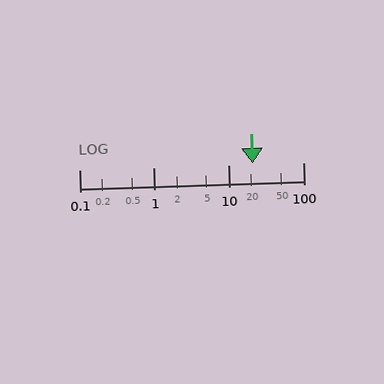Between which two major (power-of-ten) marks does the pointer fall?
The pointer is between 10 and 100.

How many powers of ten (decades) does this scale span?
The scale spans 3 decades, from 0.1 to 100.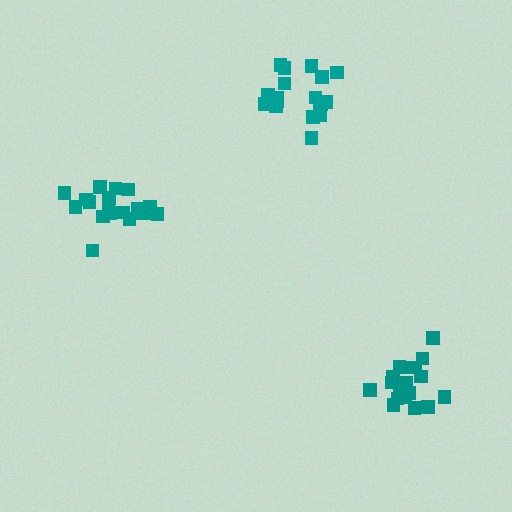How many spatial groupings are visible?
There are 3 spatial groupings.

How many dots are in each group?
Group 1: 20 dots, Group 2: 19 dots, Group 3: 18 dots (57 total).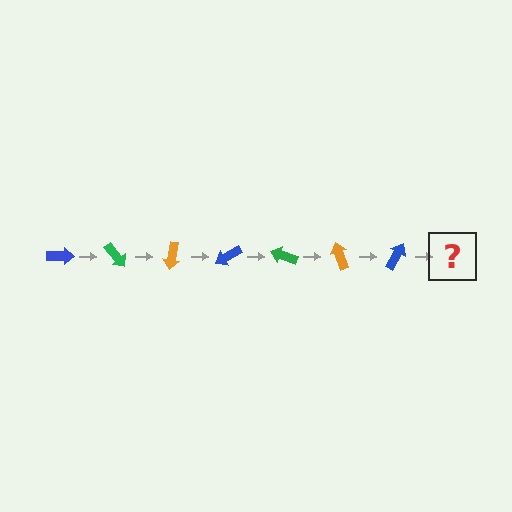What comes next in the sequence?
The next element should be a green arrow, rotated 350 degrees from the start.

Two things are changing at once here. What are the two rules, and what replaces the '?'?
The two rules are that it rotates 50 degrees each step and the color cycles through blue, green, and orange. The '?' should be a green arrow, rotated 350 degrees from the start.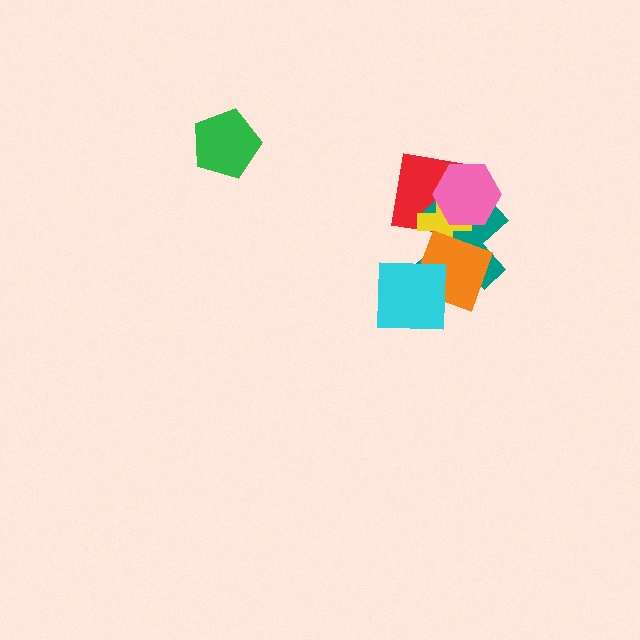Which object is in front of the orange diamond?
The cyan square is in front of the orange diamond.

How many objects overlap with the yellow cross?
4 objects overlap with the yellow cross.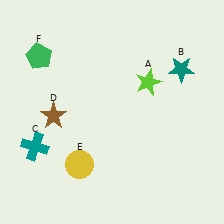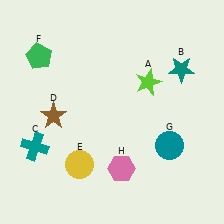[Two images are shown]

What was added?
A teal circle (G), a pink hexagon (H) were added in Image 2.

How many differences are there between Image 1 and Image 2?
There are 2 differences between the two images.